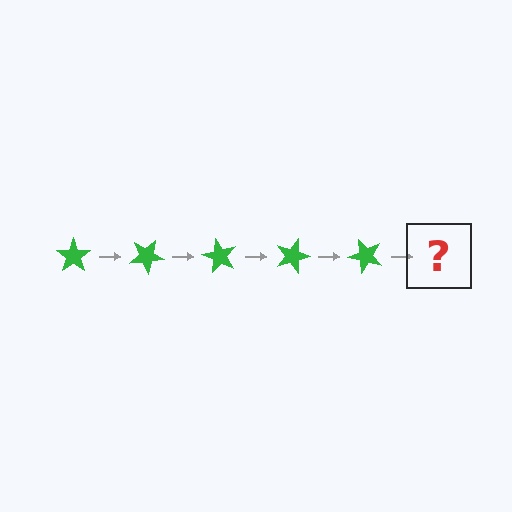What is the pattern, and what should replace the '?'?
The pattern is that the star rotates 30 degrees each step. The '?' should be a green star rotated 150 degrees.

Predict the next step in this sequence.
The next step is a green star rotated 150 degrees.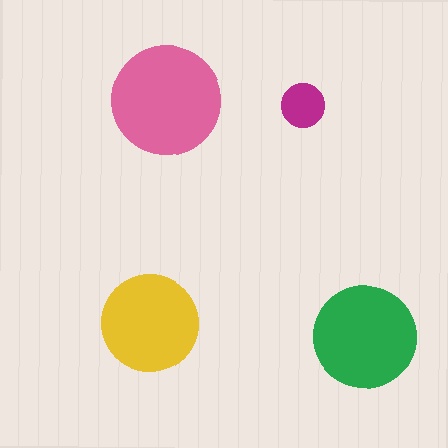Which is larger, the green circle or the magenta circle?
The green one.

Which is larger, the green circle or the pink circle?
The pink one.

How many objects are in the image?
There are 4 objects in the image.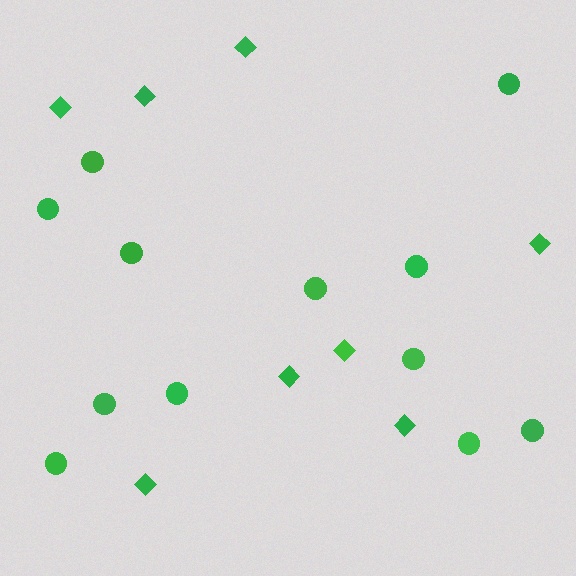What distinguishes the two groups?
There are 2 groups: one group of circles (12) and one group of diamonds (8).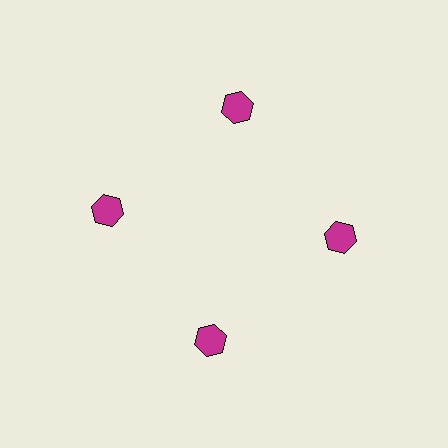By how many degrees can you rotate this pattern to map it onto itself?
The pattern maps onto itself every 90 degrees of rotation.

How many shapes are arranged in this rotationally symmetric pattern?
There are 4 shapes, arranged in 4 groups of 1.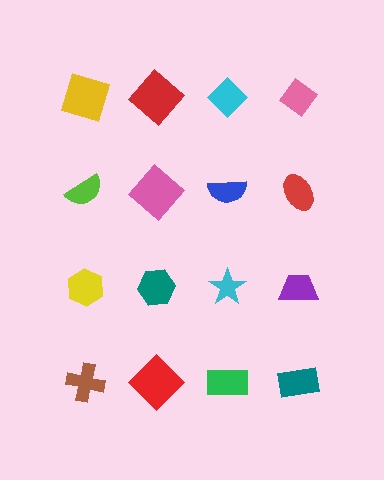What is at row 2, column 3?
A blue semicircle.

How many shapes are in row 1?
4 shapes.